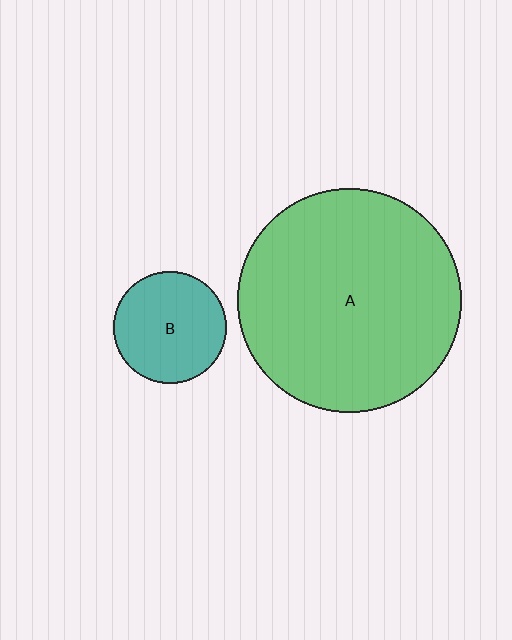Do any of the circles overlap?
No, none of the circles overlap.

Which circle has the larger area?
Circle A (green).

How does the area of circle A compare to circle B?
Approximately 4.0 times.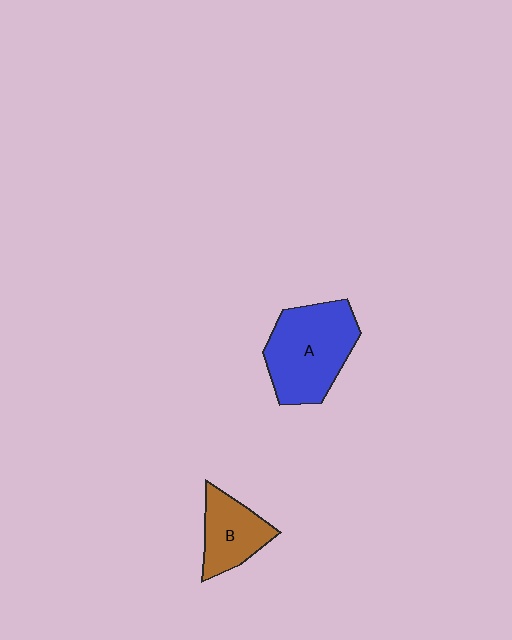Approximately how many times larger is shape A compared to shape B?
Approximately 1.7 times.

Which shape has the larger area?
Shape A (blue).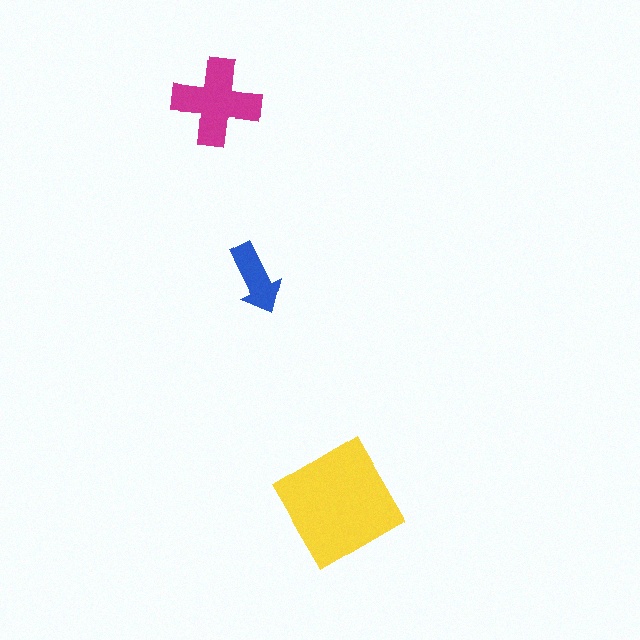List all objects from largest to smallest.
The yellow diamond, the magenta cross, the blue arrow.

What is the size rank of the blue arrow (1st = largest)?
3rd.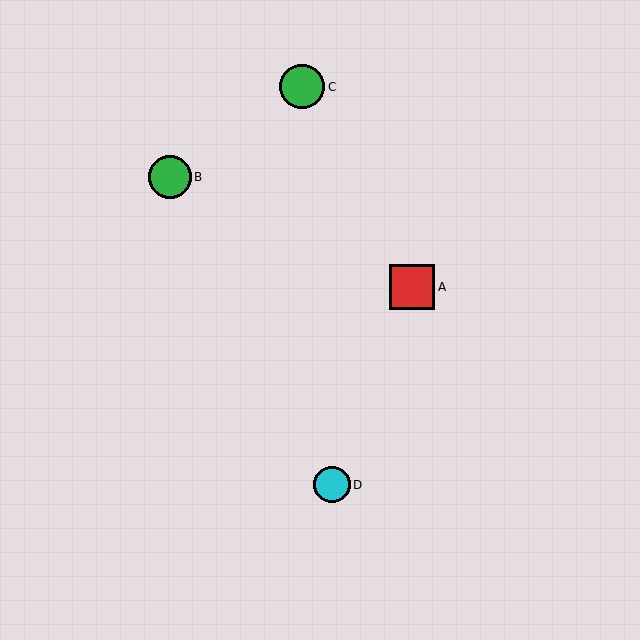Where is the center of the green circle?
The center of the green circle is at (170, 177).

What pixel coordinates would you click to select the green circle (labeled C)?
Click at (302, 87) to select the green circle C.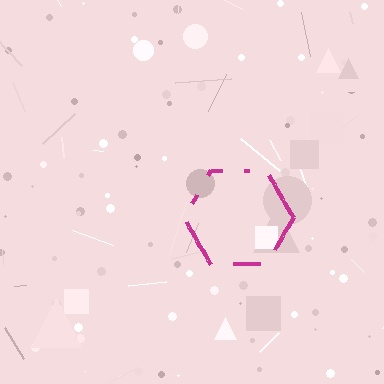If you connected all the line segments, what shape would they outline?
They would outline a hexagon.